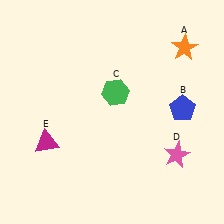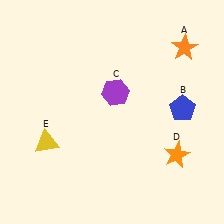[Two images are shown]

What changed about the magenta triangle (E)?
In Image 1, E is magenta. In Image 2, it changed to yellow.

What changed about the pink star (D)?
In Image 1, D is pink. In Image 2, it changed to orange.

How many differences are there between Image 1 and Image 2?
There are 3 differences between the two images.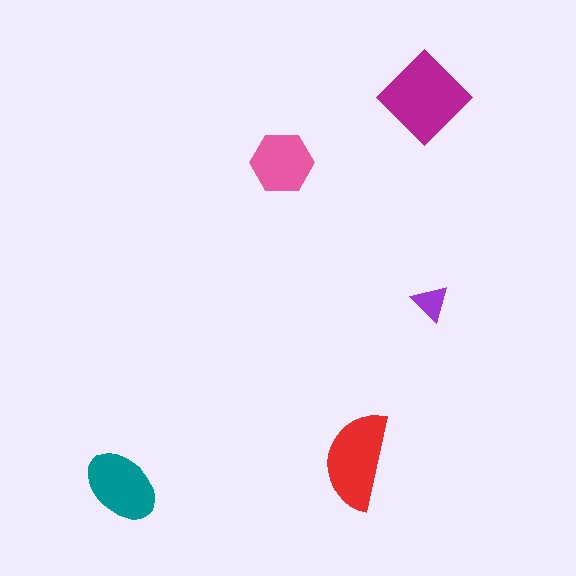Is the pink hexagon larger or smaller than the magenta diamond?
Smaller.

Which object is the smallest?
The purple triangle.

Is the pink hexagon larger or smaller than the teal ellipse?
Smaller.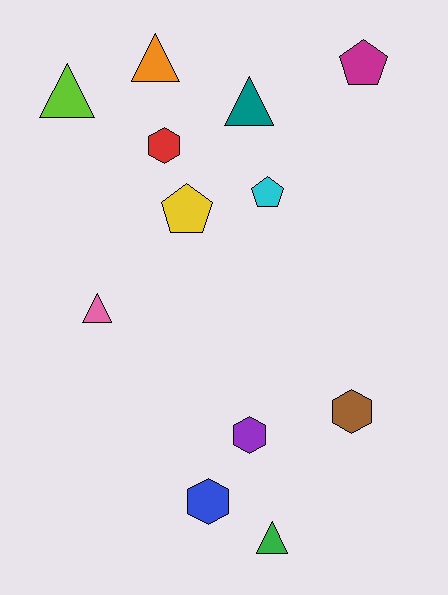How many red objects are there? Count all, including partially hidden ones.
There is 1 red object.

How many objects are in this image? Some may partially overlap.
There are 12 objects.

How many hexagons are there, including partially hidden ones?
There are 4 hexagons.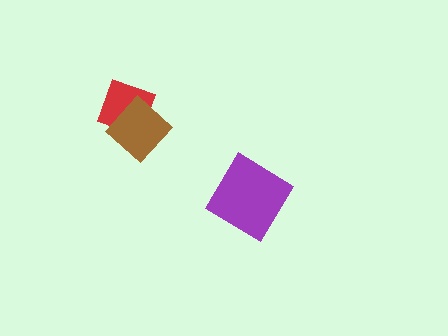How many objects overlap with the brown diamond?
1 object overlaps with the brown diamond.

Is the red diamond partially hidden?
Yes, it is partially covered by another shape.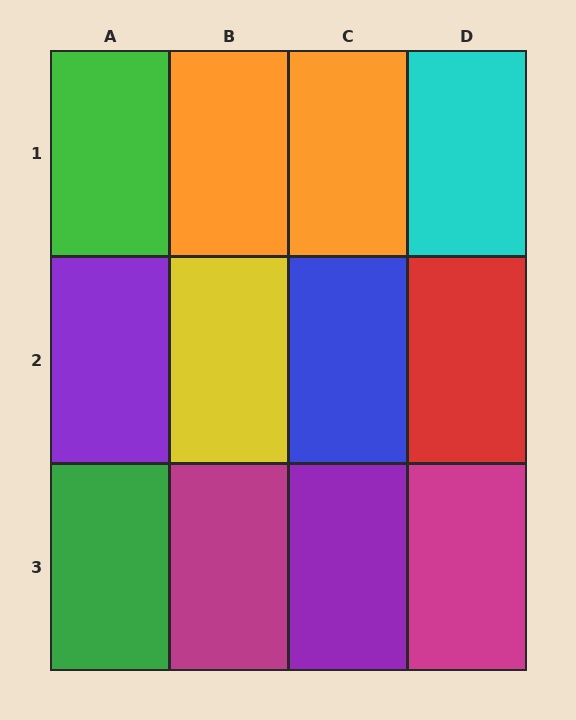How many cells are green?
2 cells are green.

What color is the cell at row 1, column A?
Green.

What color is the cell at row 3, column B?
Magenta.